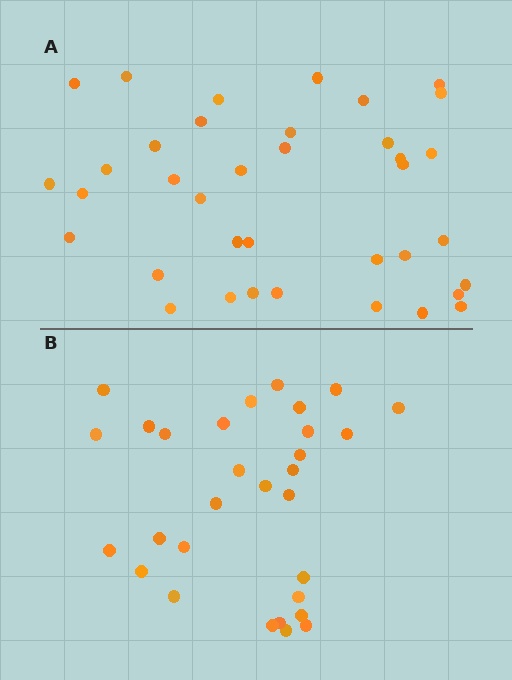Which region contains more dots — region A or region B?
Region A (the top region) has more dots.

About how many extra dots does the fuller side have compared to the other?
Region A has roughly 8 or so more dots than region B.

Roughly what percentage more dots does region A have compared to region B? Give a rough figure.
About 25% more.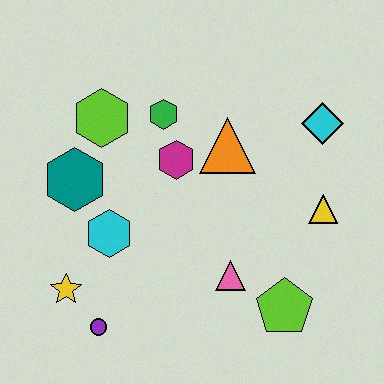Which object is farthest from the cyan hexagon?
The cyan diamond is farthest from the cyan hexagon.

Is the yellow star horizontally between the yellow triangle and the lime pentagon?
No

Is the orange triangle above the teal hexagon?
Yes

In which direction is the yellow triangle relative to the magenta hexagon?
The yellow triangle is to the right of the magenta hexagon.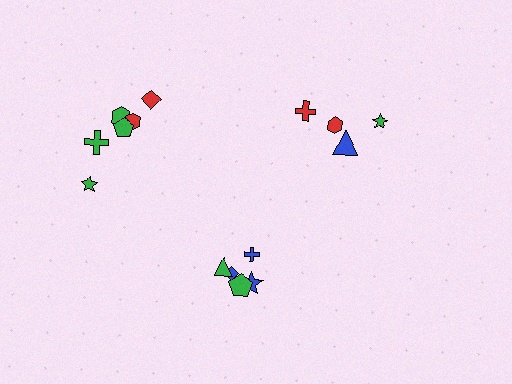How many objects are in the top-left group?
There are 6 objects.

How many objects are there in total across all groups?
There are 15 objects.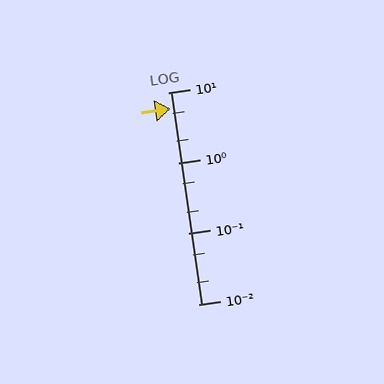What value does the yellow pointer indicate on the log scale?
The pointer indicates approximately 5.8.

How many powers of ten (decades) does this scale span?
The scale spans 3 decades, from 0.01 to 10.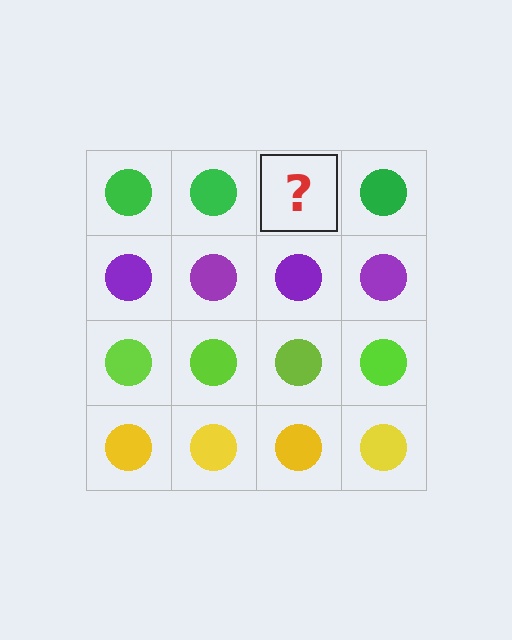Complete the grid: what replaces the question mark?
The question mark should be replaced with a green circle.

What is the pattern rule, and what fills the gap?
The rule is that each row has a consistent color. The gap should be filled with a green circle.